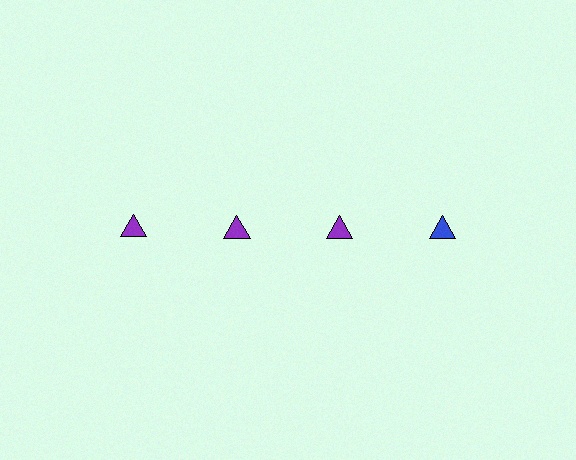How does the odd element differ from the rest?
It has a different color: blue instead of purple.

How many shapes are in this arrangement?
There are 4 shapes arranged in a grid pattern.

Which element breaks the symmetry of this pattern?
The blue triangle in the top row, second from right column breaks the symmetry. All other shapes are purple triangles.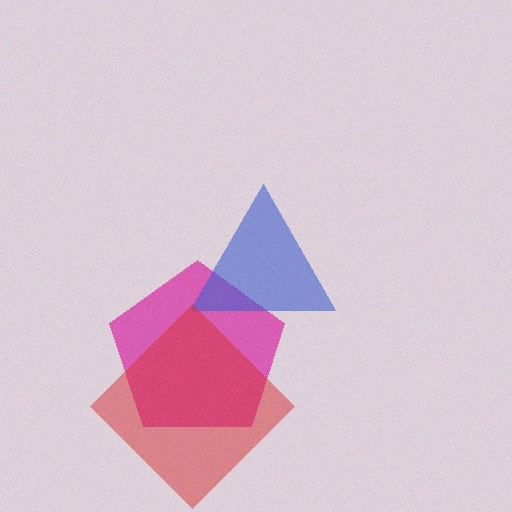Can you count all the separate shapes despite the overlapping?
Yes, there are 3 separate shapes.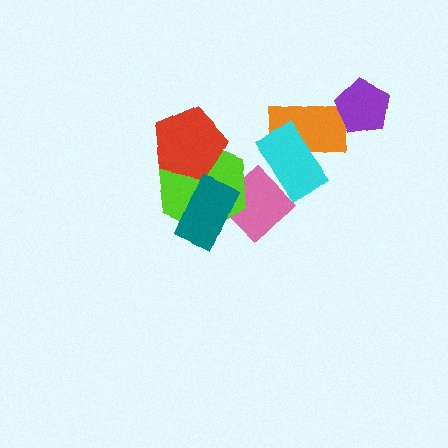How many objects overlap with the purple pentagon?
1 object overlaps with the purple pentagon.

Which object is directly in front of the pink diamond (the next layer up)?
The lime hexagon is directly in front of the pink diamond.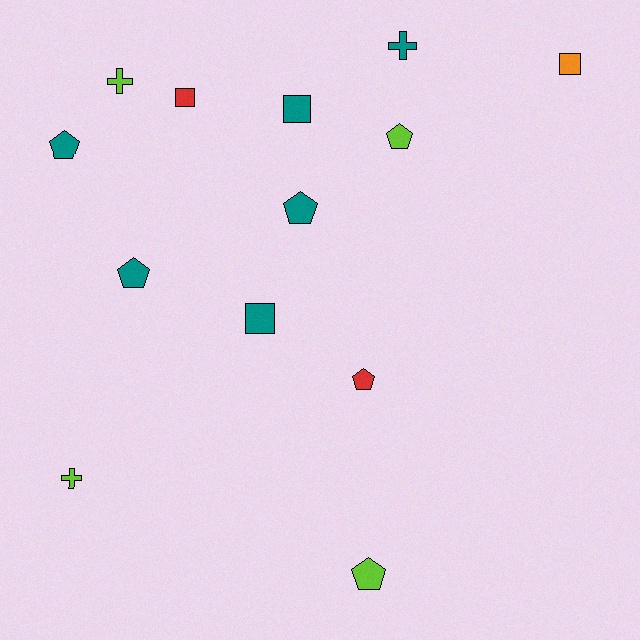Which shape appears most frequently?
Pentagon, with 6 objects.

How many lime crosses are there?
There are 2 lime crosses.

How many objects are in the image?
There are 13 objects.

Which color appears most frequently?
Teal, with 6 objects.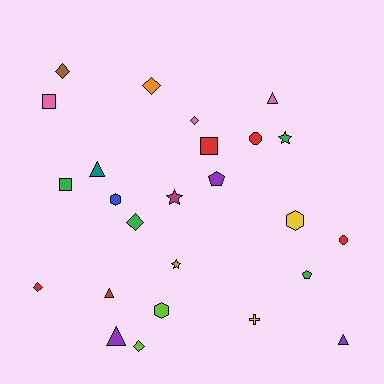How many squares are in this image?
There are 3 squares.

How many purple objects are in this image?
There are 3 purple objects.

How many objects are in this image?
There are 25 objects.